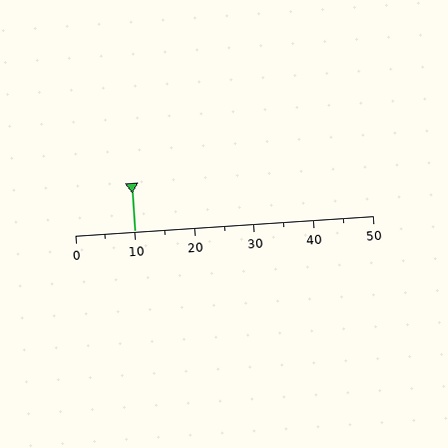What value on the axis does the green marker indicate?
The marker indicates approximately 10.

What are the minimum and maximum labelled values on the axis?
The axis runs from 0 to 50.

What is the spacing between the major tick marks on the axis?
The major ticks are spaced 10 apart.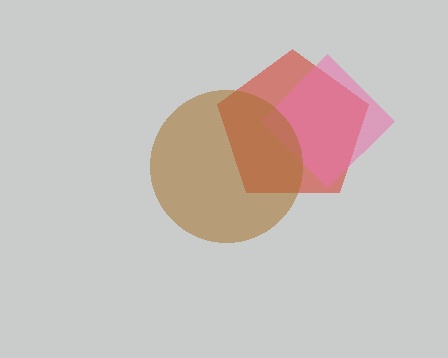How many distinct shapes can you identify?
There are 3 distinct shapes: a red pentagon, a pink diamond, a brown circle.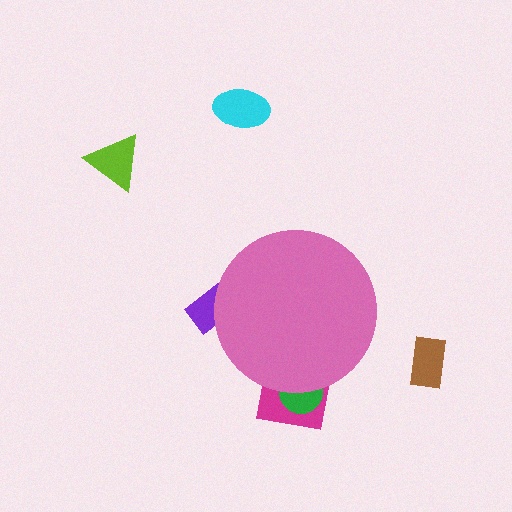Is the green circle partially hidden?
Yes, the green circle is partially hidden behind the pink circle.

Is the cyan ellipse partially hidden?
No, the cyan ellipse is fully visible.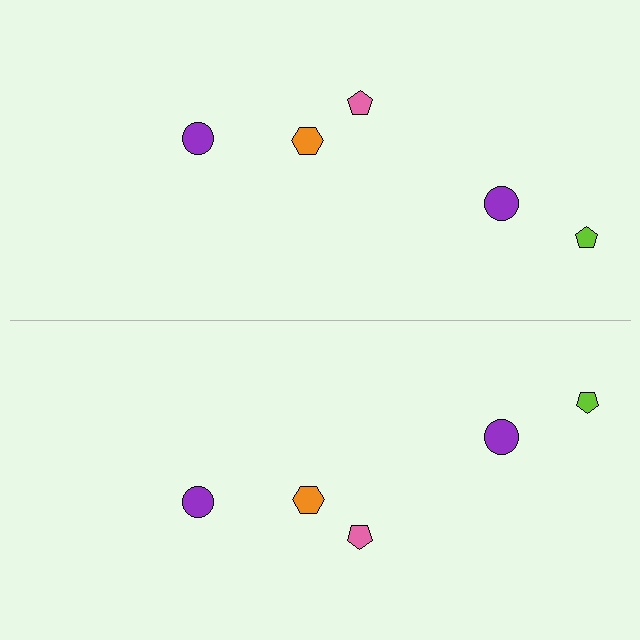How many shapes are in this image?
There are 10 shapes in this image.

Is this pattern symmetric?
Yes, this pattern has bilateral (reflection) symmetry.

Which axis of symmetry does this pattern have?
The pattern has a horizontal axis of symmetry running through the center of the image.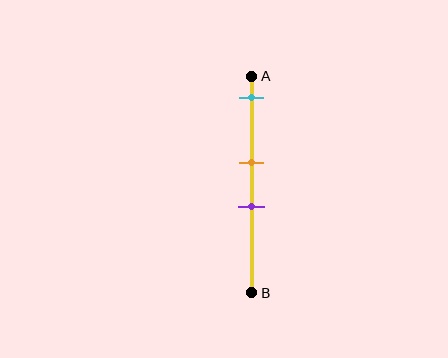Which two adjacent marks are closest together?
The orange and purple marks are the closest adjacent pair.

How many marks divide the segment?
There are 3 marks dividing the segment.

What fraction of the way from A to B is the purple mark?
The purple mark is approximately 60% (0.6) of the way from A to B.